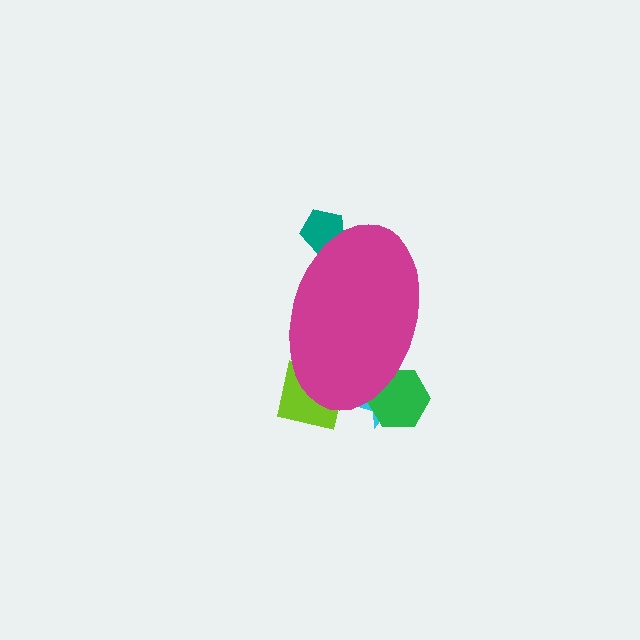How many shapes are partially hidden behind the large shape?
4 shapes are partially hidden.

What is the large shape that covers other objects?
A magenta ellipse.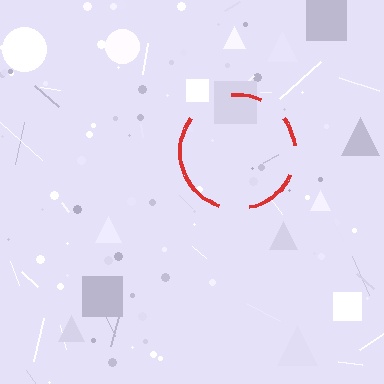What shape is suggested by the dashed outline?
The dashed outline suggests a circle.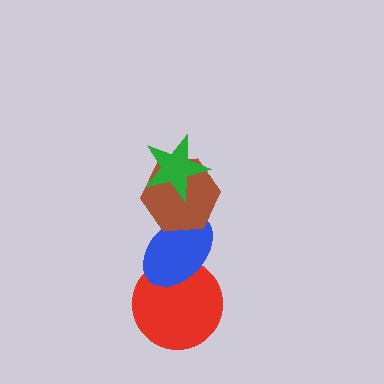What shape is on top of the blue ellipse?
The brown hexagon is on top of the blue ellipse.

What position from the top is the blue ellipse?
The blue ellipse is 3rd from the top.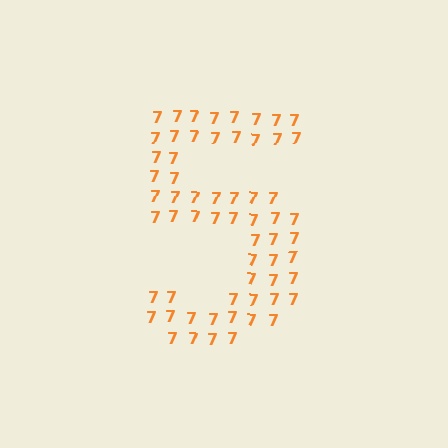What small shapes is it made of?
It is made of small digit 7's.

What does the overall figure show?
The overall figure shows the digit 5.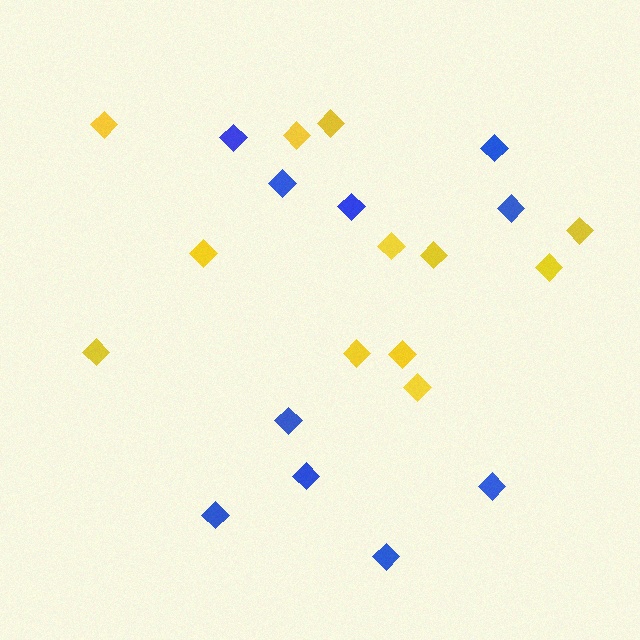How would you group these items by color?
There are 2 groups: one group of blue diamonds (10) and one group of yellow diamonds (12).